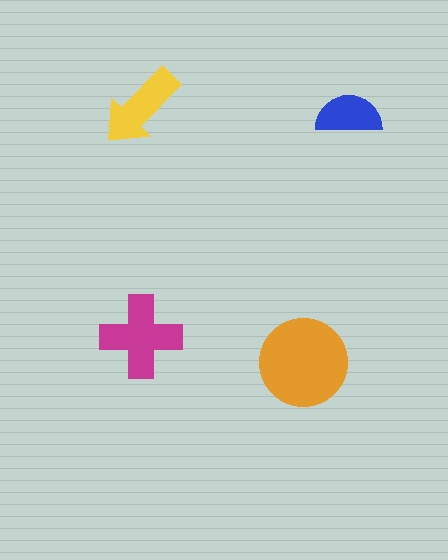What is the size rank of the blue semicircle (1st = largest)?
4th.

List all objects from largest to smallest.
The orange circle, the magenta cross, the yellow arrow, the blue semicircle.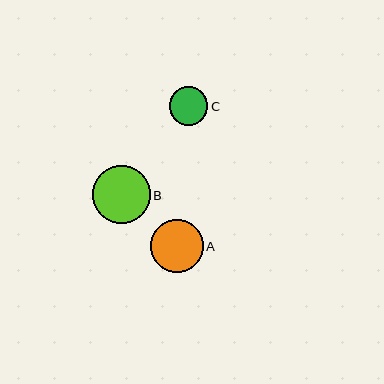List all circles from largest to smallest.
From largest to smallest: B, A, C.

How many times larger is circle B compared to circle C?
Circle B is approximately 1.5 times the size of circle C.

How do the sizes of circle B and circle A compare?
Circle B and circle A are approximately the same size.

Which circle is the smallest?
Circle C is the smallest with a size of approximately 38 pixels.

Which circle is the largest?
Circle B is the largest with a size of approximately 58 pixels.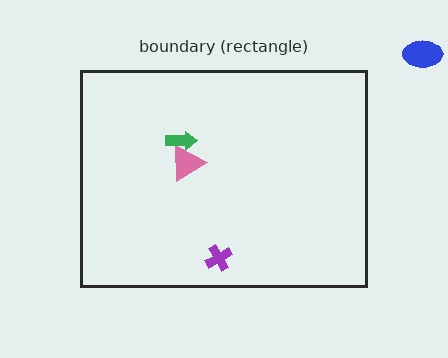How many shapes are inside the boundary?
3 inside, 1 outside.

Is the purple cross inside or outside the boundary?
Inside.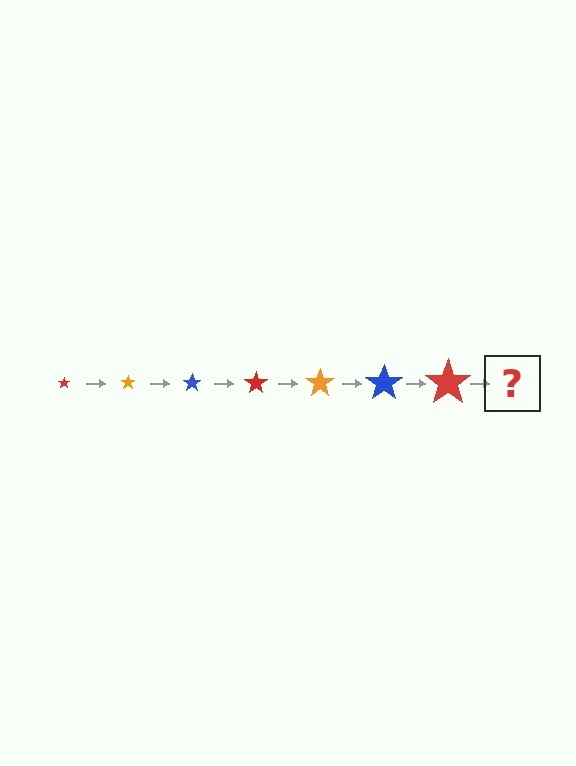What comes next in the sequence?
The next element should be an orange star, larger than the previous one.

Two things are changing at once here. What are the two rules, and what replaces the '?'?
The two rules are that the star grows larger each step and the color cycles through red, orange, and blue. The '?' should be an orange star, larger than the previous one.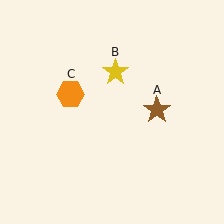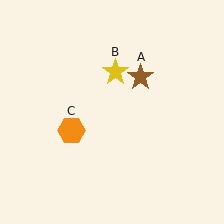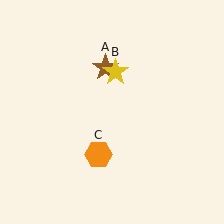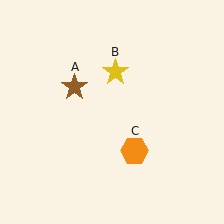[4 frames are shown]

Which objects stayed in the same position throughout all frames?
Yellow star (object B) remained stationary.